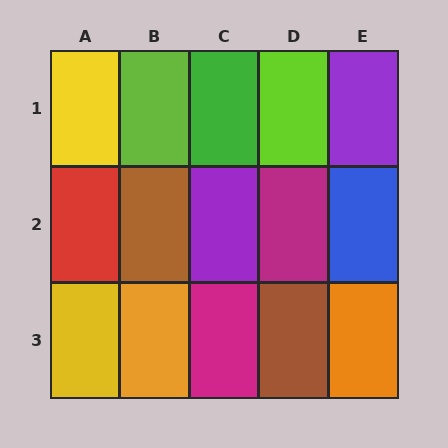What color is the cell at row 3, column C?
Magenta.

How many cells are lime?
2 cells are lime.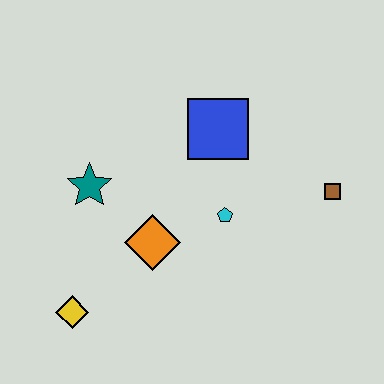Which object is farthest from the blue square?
The yellow diamond is farthest from the blue square.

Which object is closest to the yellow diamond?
The orange diamond is closest to the yellow diamond.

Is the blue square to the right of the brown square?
No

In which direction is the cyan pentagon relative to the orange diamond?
The cyan pentagon is to the right of the orange diamond.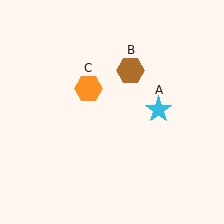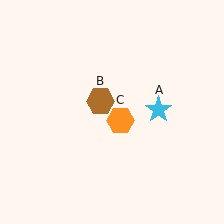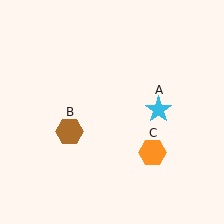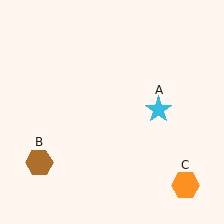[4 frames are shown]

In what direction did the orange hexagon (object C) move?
The orange hexagon (object C) moved down and to the right.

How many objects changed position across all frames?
2 objects changed position: brown hexagon (object B), orange hexagon (object C).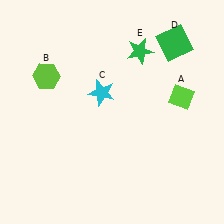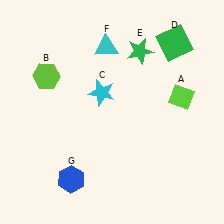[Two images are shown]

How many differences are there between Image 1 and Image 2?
There are 2 differences between the two images.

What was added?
A cyan triangle (F), a blue hexagon (G) were added in Image 2.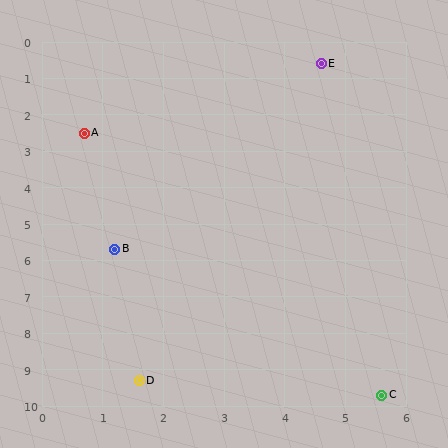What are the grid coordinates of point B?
Point B is at approximately (1.2, 5.7).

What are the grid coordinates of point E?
Point E is at approximately (4.6, 0.6).